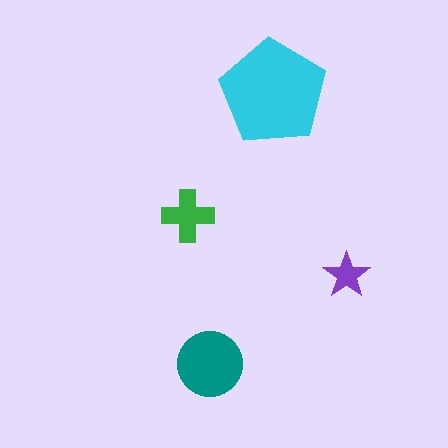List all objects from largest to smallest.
The cyan pentagon, the teal circle, the green cross, the purple star.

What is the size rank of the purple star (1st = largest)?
4th.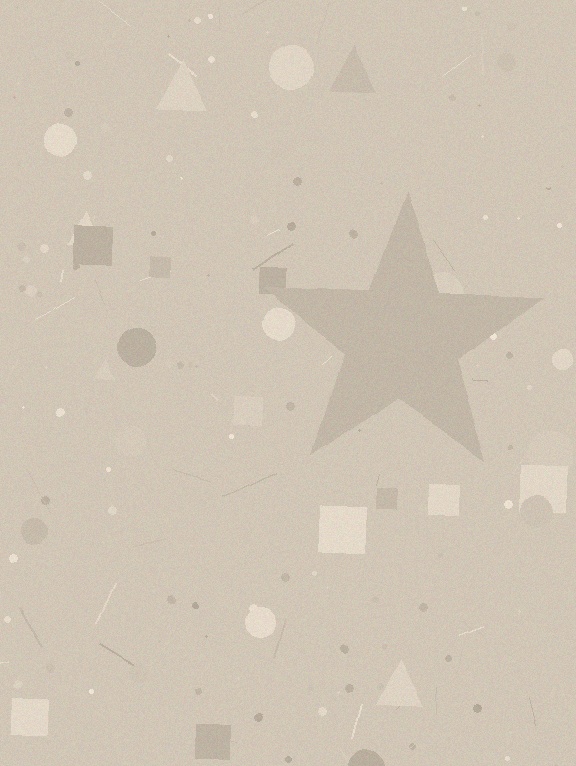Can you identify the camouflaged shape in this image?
The camouflaged shape is a star.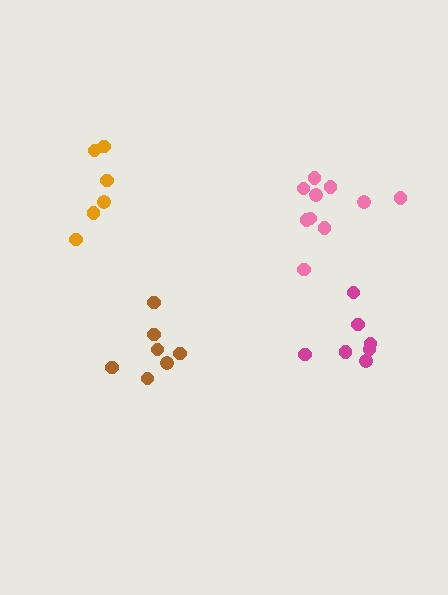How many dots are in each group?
Group 1: 6 dots, Group 2: 10 dots, Group 3: 7 dots, Group 4: 7 dots (30 total).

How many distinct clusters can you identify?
There are 4 distinct clusters.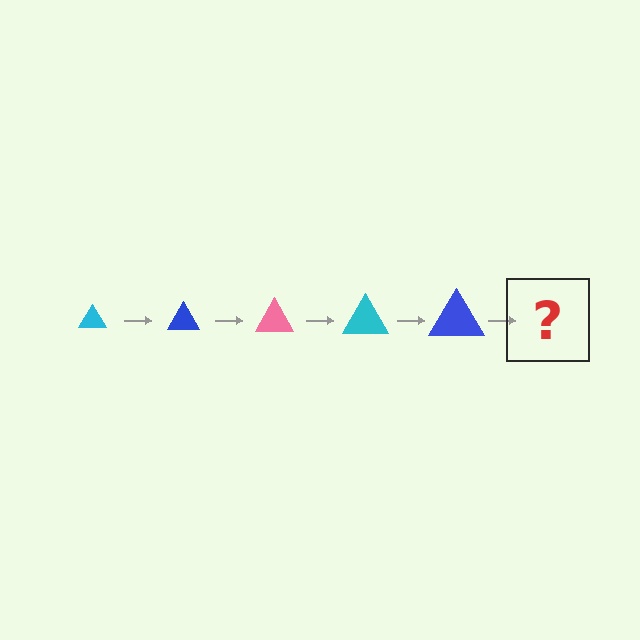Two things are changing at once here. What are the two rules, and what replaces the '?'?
The two rules are that the triangle grows larger each step and the color cycles through cyan, blue, and pink. The '?' should be a pink triangle, larger than the previous one.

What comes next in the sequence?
The next element should be a pink triangle, larger than the previous one.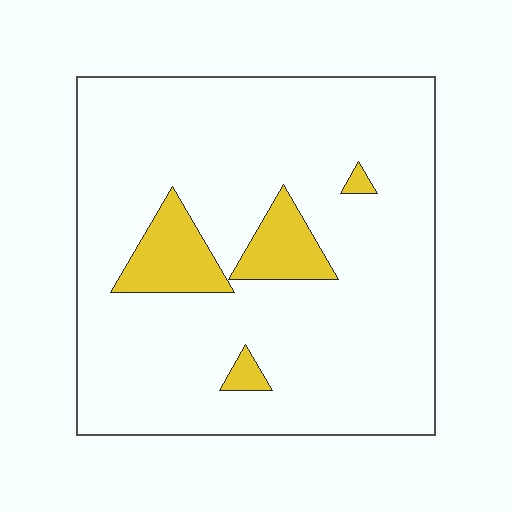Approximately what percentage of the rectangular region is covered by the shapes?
Approximately 10%.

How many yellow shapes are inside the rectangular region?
4.